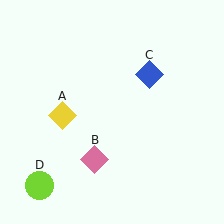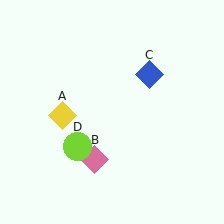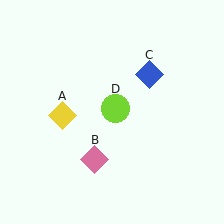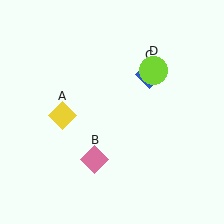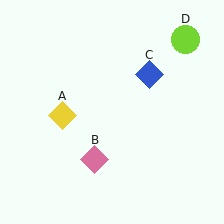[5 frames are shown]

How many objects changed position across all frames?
1 object changed position: lime circle (object D).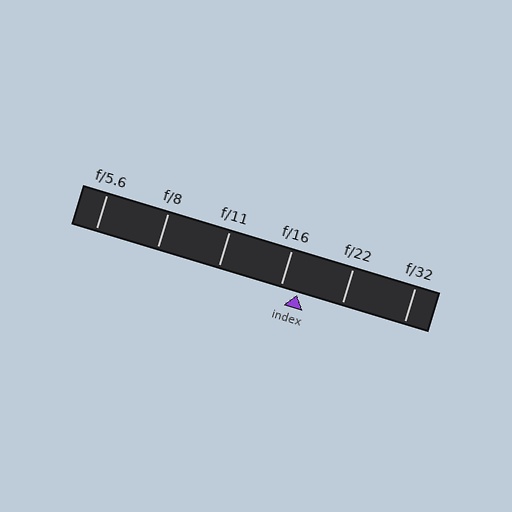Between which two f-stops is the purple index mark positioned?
The index mark is between f/16 and f/22.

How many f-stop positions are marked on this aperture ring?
There are 6 f-stop positions marked.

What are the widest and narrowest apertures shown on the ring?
The widest aperture shown is f/5.6 and the narrowest is f/32.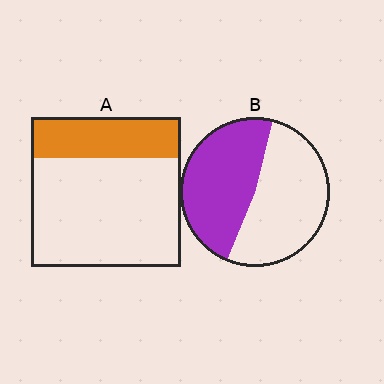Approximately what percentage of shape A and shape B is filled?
A is approximately 25% and B is approximately 50%.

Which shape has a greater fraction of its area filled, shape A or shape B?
Shape B.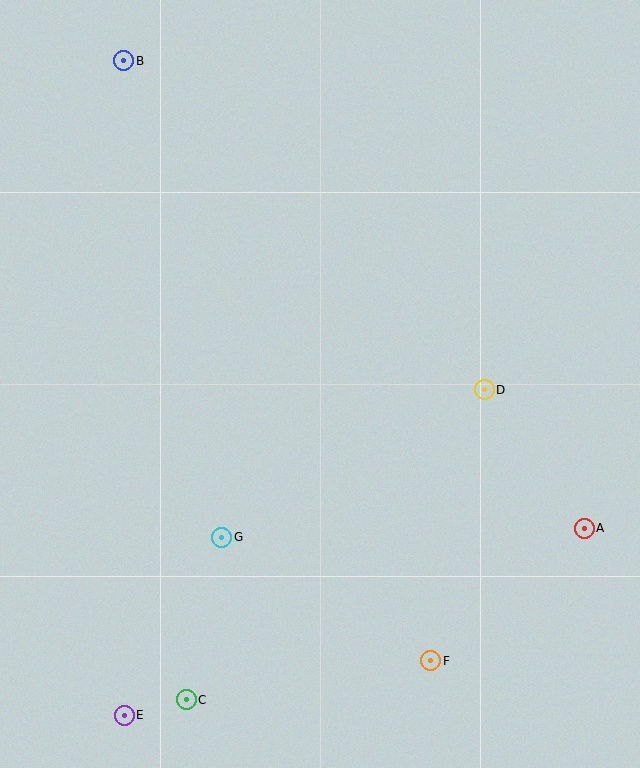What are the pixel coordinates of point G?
Point G is at (222, 537).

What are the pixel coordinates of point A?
Point A is at (584, 528).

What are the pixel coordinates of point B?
Point B is at (124, 61).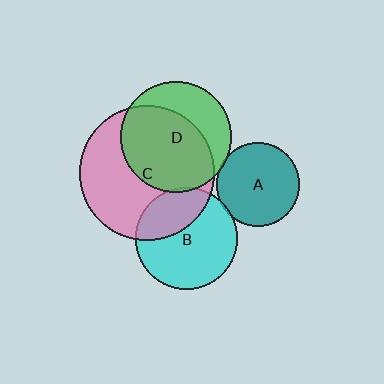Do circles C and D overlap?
Yes.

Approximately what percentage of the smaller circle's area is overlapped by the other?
Approximately 65%.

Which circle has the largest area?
Circle C (pink).